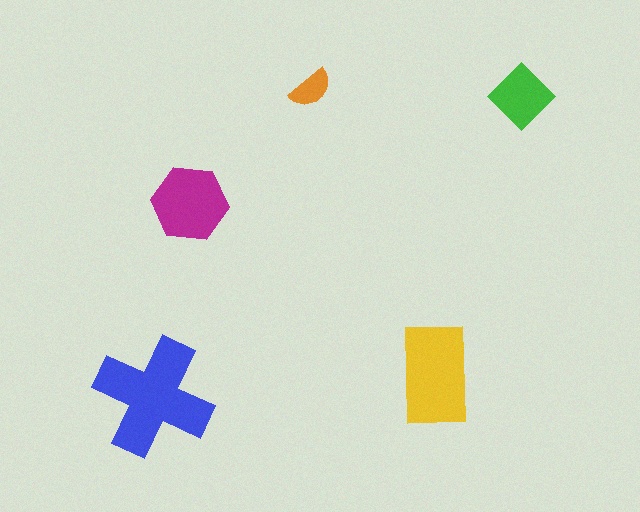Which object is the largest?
The blue cross.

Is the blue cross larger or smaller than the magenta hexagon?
Larger.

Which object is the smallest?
The orange semicircle.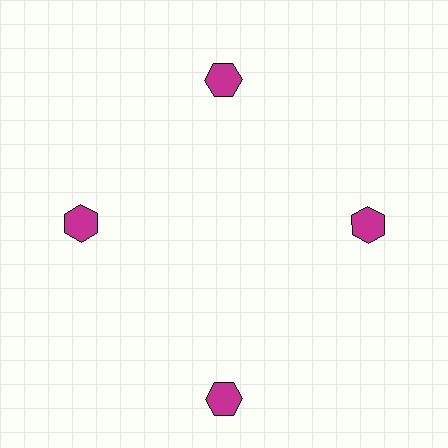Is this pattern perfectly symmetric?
No. The 4 magenta hexagons are arranged in a ring, but one element near the 6 o'clock position is pushed outward from the center, breaking the 4-fold rotational symmetry.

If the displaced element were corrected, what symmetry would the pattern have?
It would have 4-fold rotational symmetry — the pattern would map onto itself every 90 degrees.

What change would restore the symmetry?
The symmetry would be restored by moving it inward, back onto the ring so that all 4 hexagons sit at equal angles and equal distance from the center.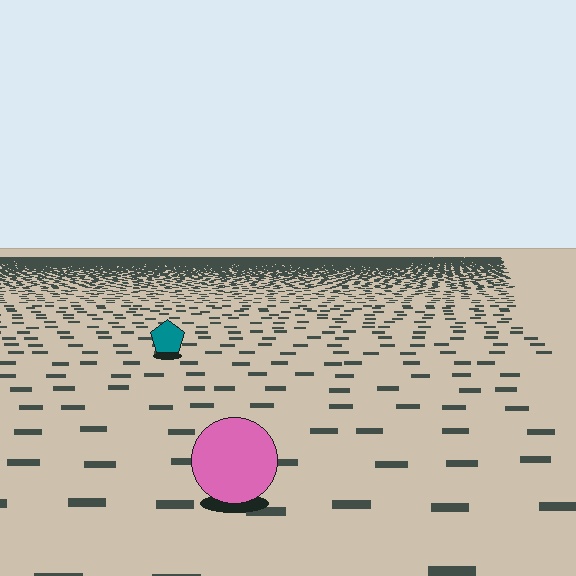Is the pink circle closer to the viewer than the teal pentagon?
Yes. The pink circle is closer — you can tell from the texture gradient: the ground texture is coarser near it.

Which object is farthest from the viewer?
The teal pentagon is farthest from the viewer. It appears smaller and the ground texture around it is denser.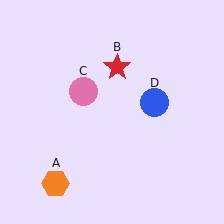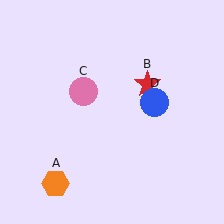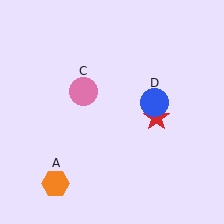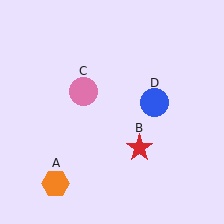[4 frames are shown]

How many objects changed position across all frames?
1 object changed position: red star (object B).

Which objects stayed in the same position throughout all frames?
Orange hexagon (object A) and pink circle (object C) and blue circle (object D) remained stationary.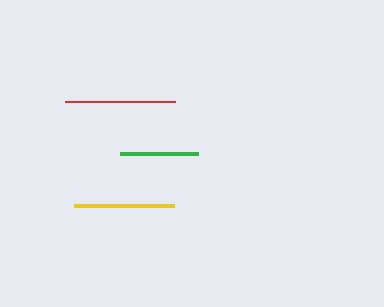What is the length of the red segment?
The red segment is approximately 109 pixels long.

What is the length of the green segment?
The green segment is approximately 78 pixels long.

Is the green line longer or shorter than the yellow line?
The yellow line is longer than the green line.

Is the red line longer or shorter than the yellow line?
The red line is longer than the yellow line.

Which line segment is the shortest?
The green line is the shortest at approximately 78 pixels.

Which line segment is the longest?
The red line is the longest at approximately 109 pixels.